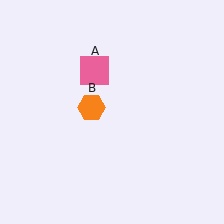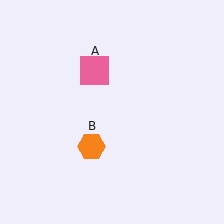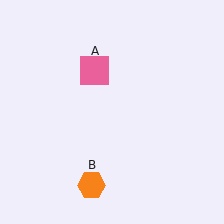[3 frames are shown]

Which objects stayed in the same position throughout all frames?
Pink square (object A) remained stationary.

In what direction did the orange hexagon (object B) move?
The orange hexagon (object B) moved down.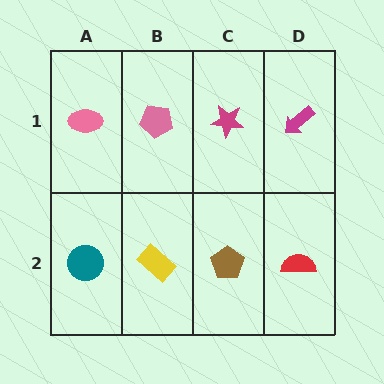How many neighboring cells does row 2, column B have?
3.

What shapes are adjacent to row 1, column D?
A red semicircle (row 2, column D), a magenta star (row 1, column C).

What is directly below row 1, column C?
A brown pentagon.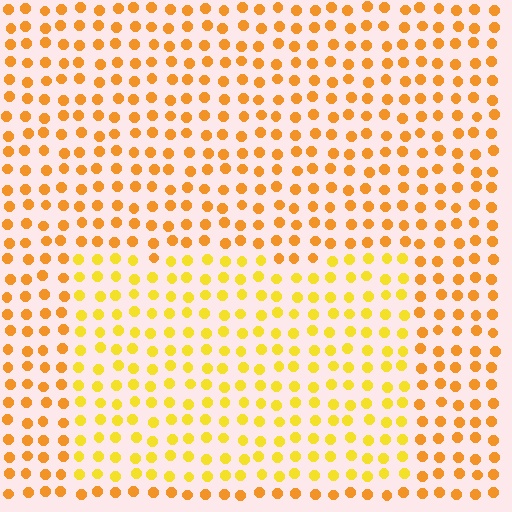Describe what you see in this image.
The image is filled with small orange elements in a uniform arrangement. A rectangle-shaped region is visible where the elements are tinted to a slightly different hue, forming a subtle color boundary.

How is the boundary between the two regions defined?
The boundary is defined purely by a slight shift in hue (about 23 degrees). Spacing, size, and orientation are identical on both sides.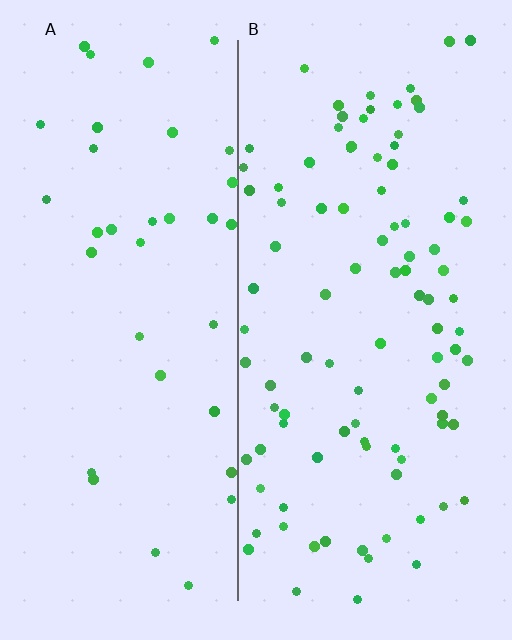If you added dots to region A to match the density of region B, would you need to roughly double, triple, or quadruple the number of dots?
Approximately triple.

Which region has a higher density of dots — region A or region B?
B (the right).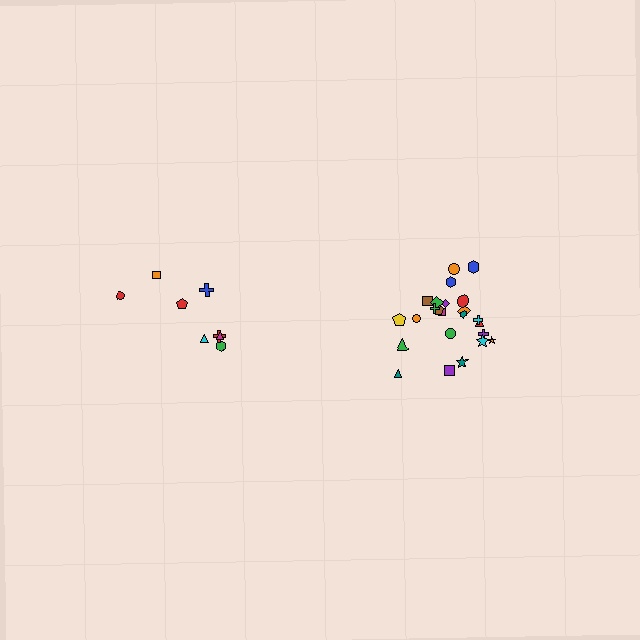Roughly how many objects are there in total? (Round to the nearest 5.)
Roughly 35 objects in total.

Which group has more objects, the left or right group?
The right group.